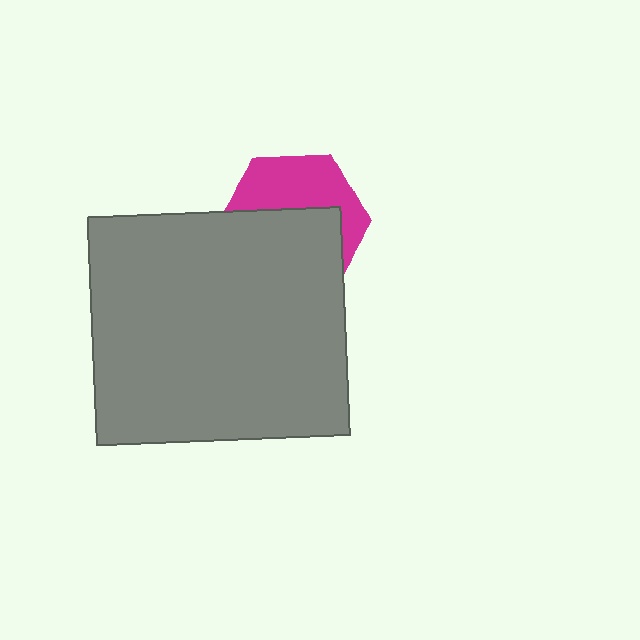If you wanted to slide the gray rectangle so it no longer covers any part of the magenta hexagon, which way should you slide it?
Slide it down — that is the most direct way to separate the two shapes.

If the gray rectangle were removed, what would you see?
You would see the complete magenta hexagon.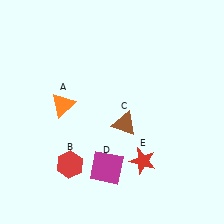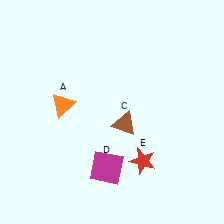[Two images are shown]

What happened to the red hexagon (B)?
The red hexagon (B) was removed in Image 2. It was in the bottom-left area of Image 1.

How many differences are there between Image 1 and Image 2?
There is 1 difference between the two images.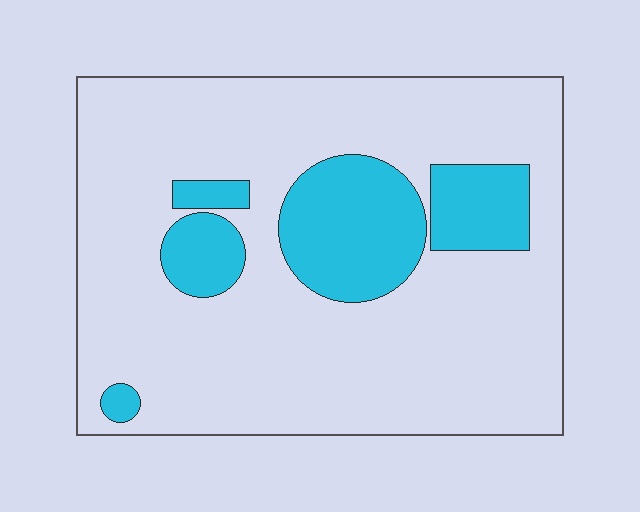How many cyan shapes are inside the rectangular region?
5.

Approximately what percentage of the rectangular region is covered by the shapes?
Approximately 20%.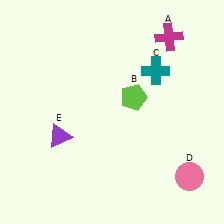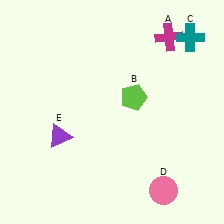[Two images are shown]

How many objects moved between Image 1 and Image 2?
2 objects moved between the two images.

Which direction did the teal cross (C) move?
The teal cross (C) moved right.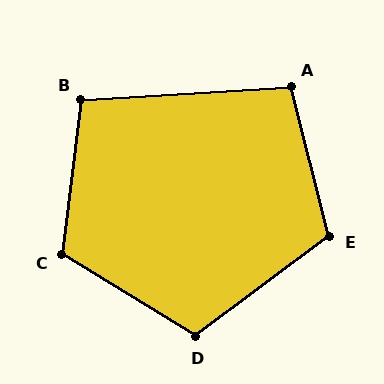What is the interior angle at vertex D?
Approximately 112 degrees (obtuse).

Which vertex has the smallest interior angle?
B, at approximately 100 degrees.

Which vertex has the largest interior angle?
C, at approximately 114 degrees.